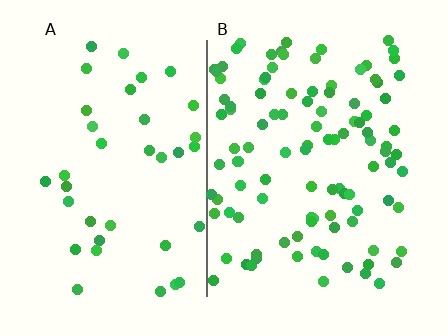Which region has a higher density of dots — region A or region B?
B (the right).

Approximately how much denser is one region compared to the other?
Approximately 2.8× — region B over region A.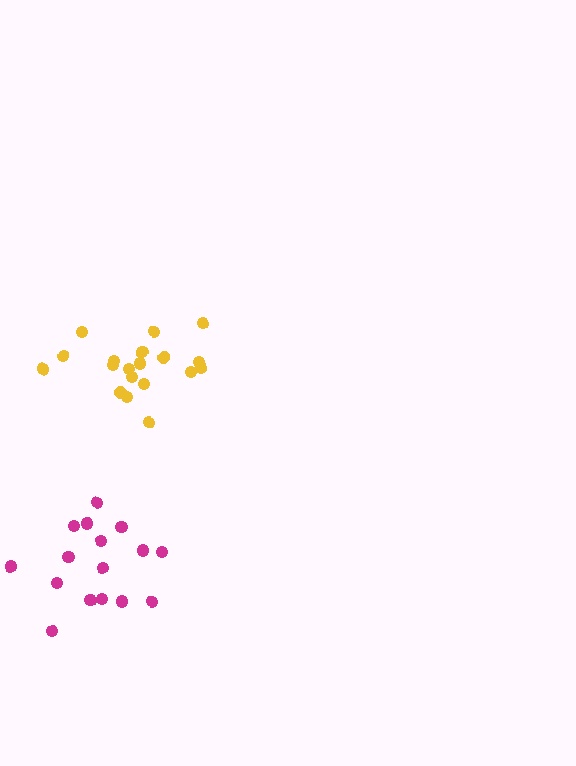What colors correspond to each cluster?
The clusters are colored: yellow, magenta.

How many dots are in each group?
Group 1: 19 dots, Group 2: 16 dots (35 total).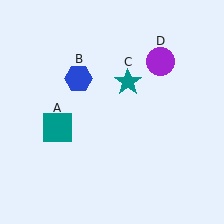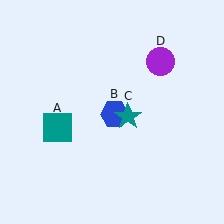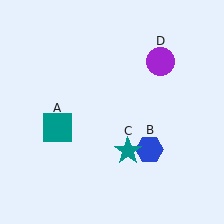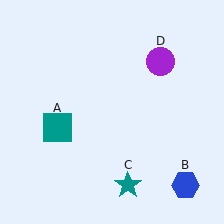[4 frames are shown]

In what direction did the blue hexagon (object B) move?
The blue hexagon (object B) moved down and to the right.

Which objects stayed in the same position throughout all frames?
Teal square (object A) and purple circle (object D) remained stationary.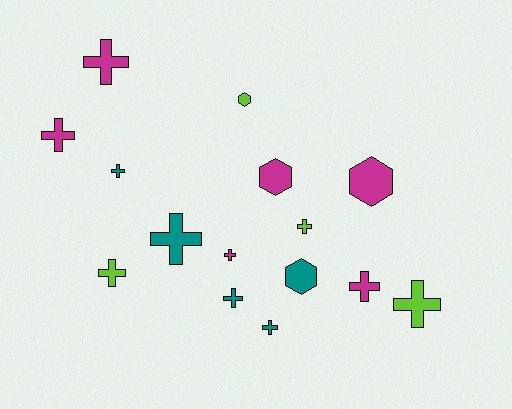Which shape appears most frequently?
Cross, with 11 objects.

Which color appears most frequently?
Magenta, with 6 objects.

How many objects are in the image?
There are 15 objects.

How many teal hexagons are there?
There is 1 teal hexagon.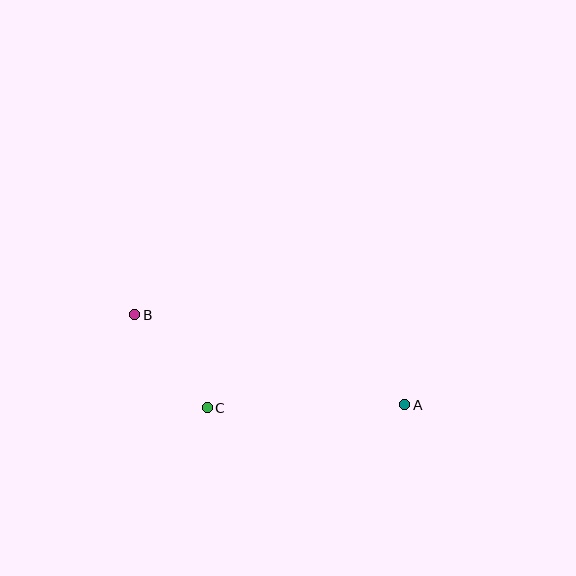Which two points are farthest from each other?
Points A and B are farthest from each other.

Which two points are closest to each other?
Points B and C are closest to each other.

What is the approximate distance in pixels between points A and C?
The distance between A and C is approximately 197 pixels.